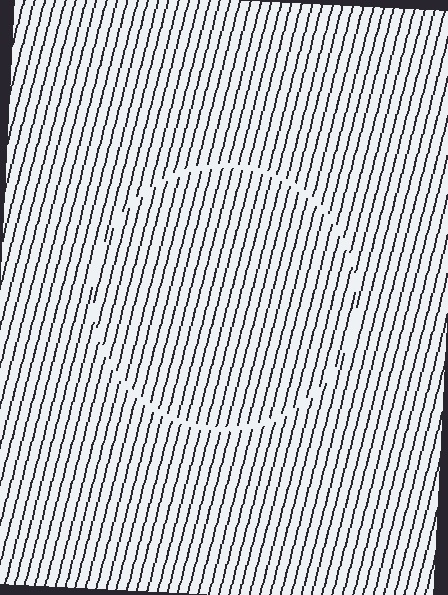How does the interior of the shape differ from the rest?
The interior of the shape contains the same grating, shifted by half a period — the contour is defined by the phase discontinuity where line-ends from the inner and outer gratings abut.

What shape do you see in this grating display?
An illusory circle. The interior of the shape contains the same grating, shifted by half a period — the contour is defined by the phase discontinuity where line-ends from the inner and outer gratings abut.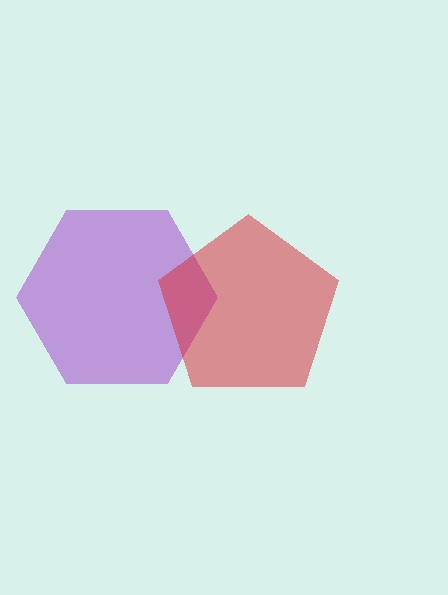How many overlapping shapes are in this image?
There are 2 overlapping shapes in the image.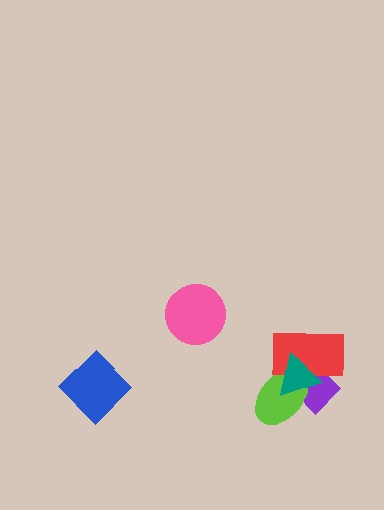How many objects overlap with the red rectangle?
3 objects overlap with the red rectangle.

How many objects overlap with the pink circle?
0 objects overlap with the pink circle.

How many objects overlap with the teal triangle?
3 objects overlap with the teal triangle.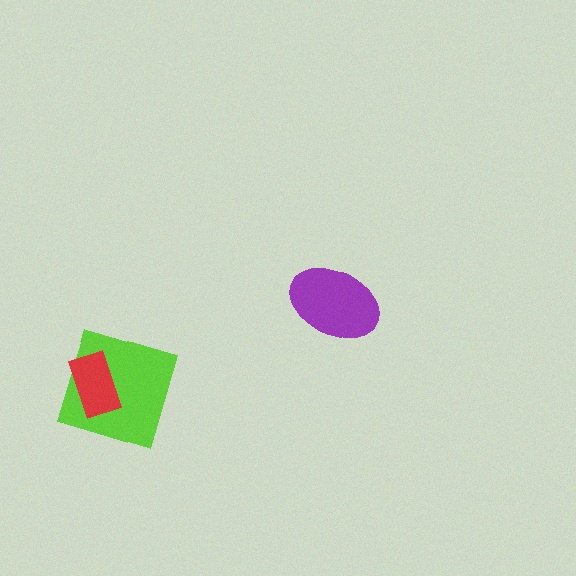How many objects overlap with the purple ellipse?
0 objects overlap with the purple ellipse.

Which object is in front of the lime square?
The red rectangle is in front of the lime square.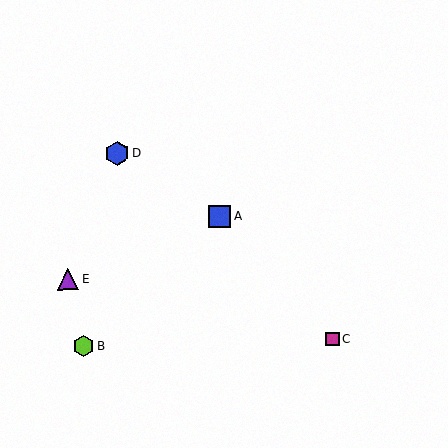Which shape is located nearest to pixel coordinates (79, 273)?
The purple triangle (labeled E) at (68, 279) is nearest to that location.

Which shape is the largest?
The blue hexagon (labeled D) is the largest.